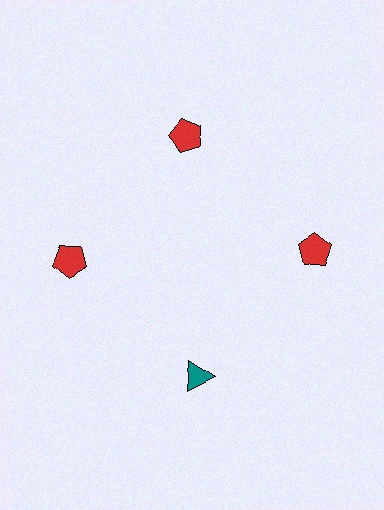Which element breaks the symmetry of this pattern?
The teal triangle at roughly the 6 o'clock position breaks the symmetry. All other shapes are red pentagons.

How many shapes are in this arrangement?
There are 4 shapes arranged in a ring pattern.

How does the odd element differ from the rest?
It differs in both color (teal instead of red) and shape (triangle instead of pentagon).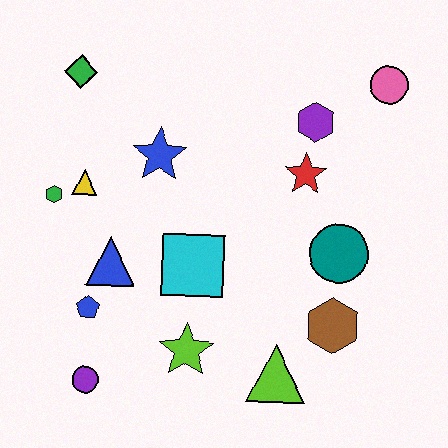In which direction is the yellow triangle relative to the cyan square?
The yellow triangle is to the left of the cyan square.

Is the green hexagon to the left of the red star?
Yes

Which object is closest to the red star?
The purple hexagon is closest to the red star.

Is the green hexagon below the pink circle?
Yes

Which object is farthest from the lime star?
The pink circle is farthest from the lime star.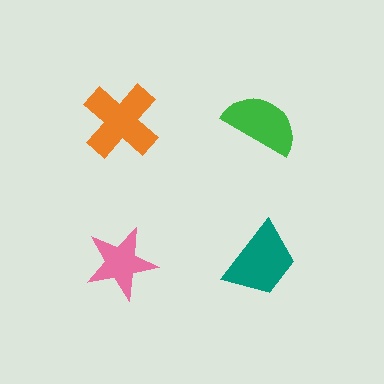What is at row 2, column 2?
A teal trapezoid.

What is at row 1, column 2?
A green semicircle.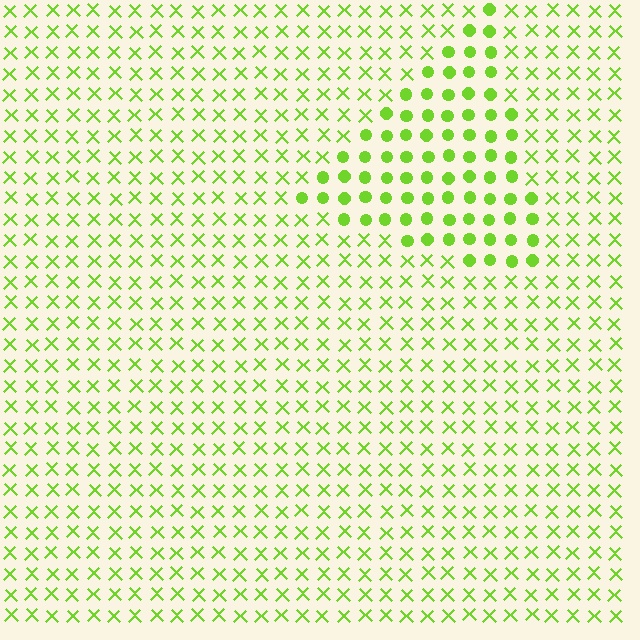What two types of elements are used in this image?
The image uses circles inside the triangle region and X marks outside it.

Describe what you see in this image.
The image is filled with small lime elements arranged in a uniform grid. A triangle-shaped region contains circles, while the surrounding area contains X marks. The boundary is defined purely by the change in element shape.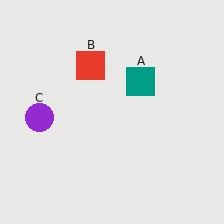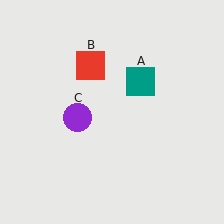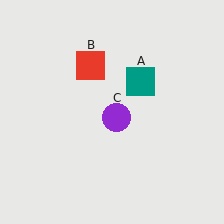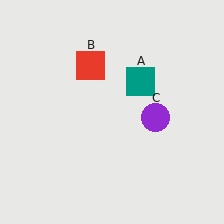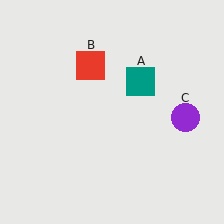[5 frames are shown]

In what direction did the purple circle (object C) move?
The purple circle (object C) moved right.